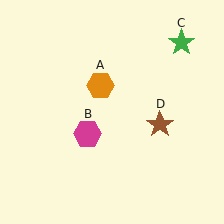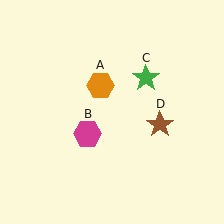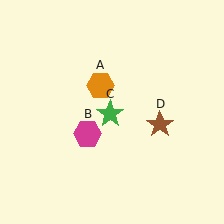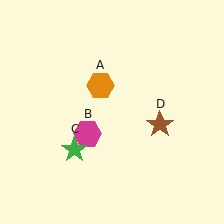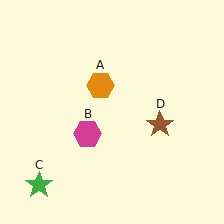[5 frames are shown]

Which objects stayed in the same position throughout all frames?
Orange hexagon (object A) and magenta hexagon (object B) and brown star (object D) remained stationary.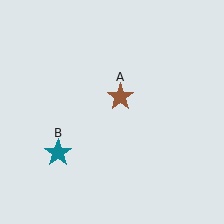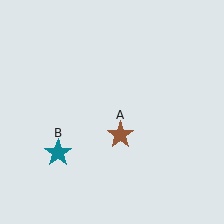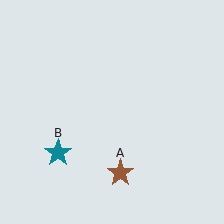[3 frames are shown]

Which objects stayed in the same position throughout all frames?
Teal star (object B) remained stationary.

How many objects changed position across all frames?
1 object changed position: brown star (object A).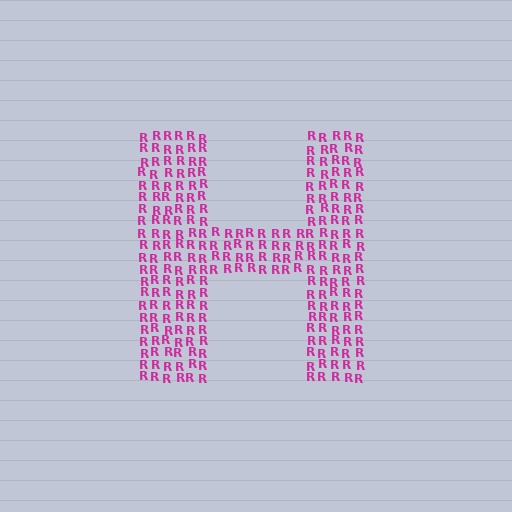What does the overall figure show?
The overall figure shows the letter H.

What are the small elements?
The small elements are letter R's.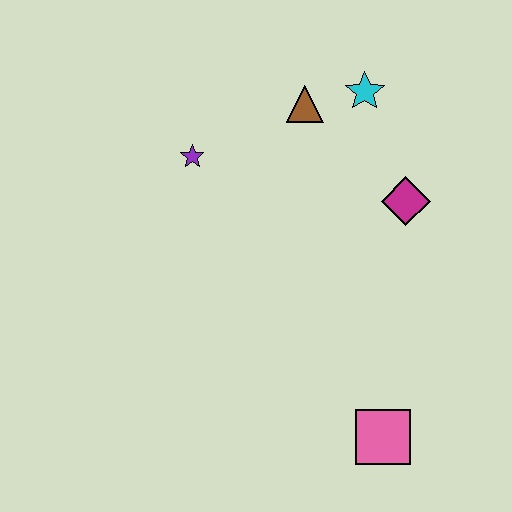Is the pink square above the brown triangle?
No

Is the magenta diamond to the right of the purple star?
Yes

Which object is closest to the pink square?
The magenta diamond is closest to the pink square.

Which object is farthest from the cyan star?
The pink square is farthest from the cyan star.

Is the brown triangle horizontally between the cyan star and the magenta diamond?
No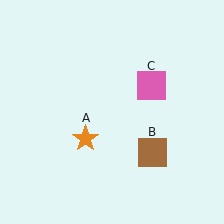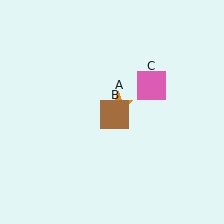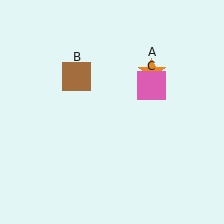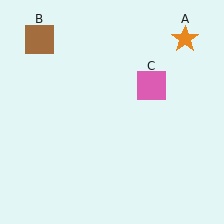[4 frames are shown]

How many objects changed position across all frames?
2 objects changed position: orange star (object A), brown square (object B).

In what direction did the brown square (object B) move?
The brown square (object B) moved up and to the left.